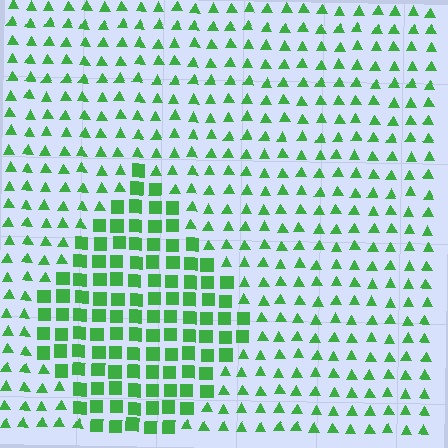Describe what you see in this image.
The image is filled with small green elements arranged in a uniform grid. A diamond-shaped region contains squares, while the surrounding area contains triangles. The boundary is defined purely by the change in element shape.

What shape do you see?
I see a diamond.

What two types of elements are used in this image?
The image uses squares inside the diamond region and triangles outside it.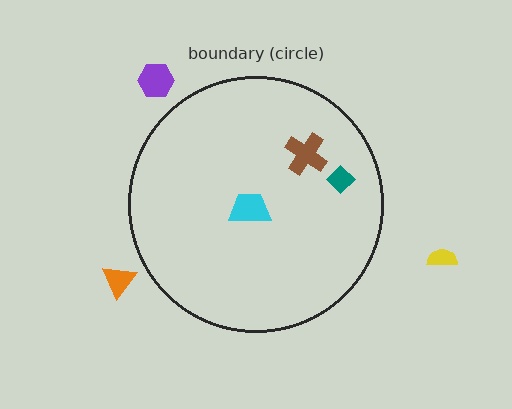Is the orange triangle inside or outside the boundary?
Outside.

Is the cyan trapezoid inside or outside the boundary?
Inside.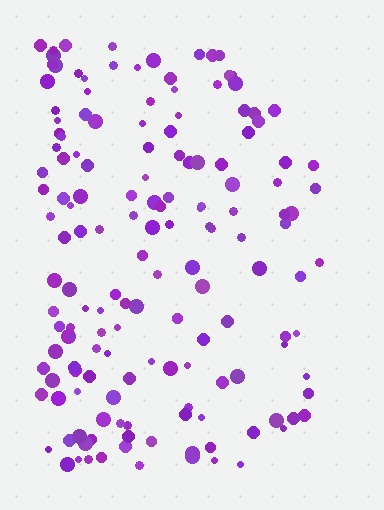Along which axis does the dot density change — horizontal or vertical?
Horizontal.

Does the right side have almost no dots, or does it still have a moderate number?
Still a moderate number, just noticeably fewer than the left.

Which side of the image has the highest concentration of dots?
The left.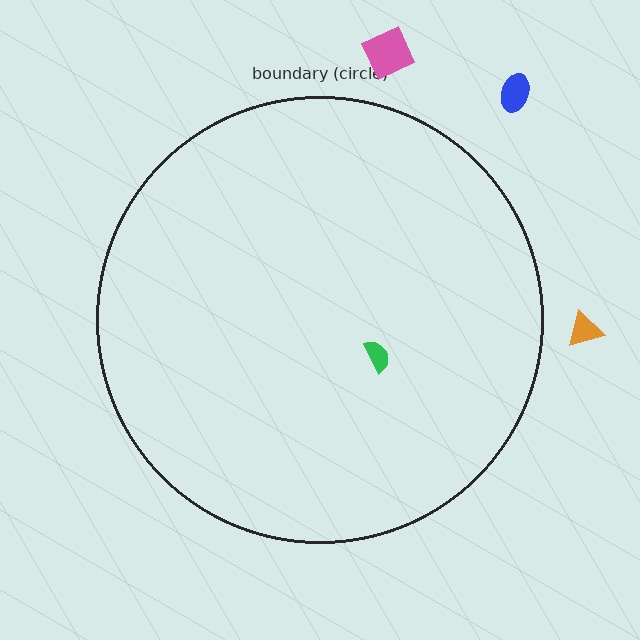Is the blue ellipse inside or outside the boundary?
Outside.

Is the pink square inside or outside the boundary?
Outside.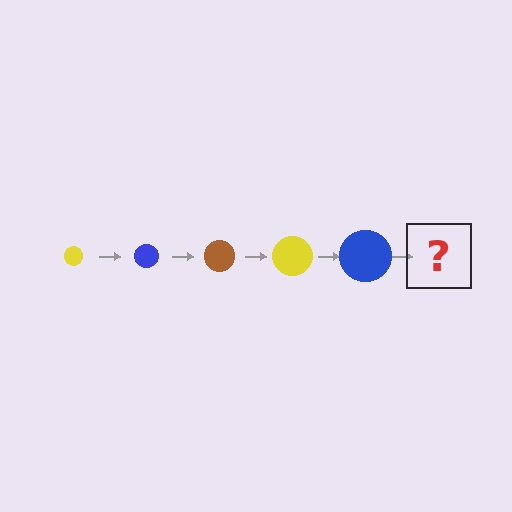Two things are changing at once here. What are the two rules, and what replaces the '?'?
The two rules are that the circle grows larger each step and the color cycles through yellow, blue, and brown. The '?' should be a brown circle, larger than the previous one.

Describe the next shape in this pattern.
It should be a brown circle, larger than the previous one.